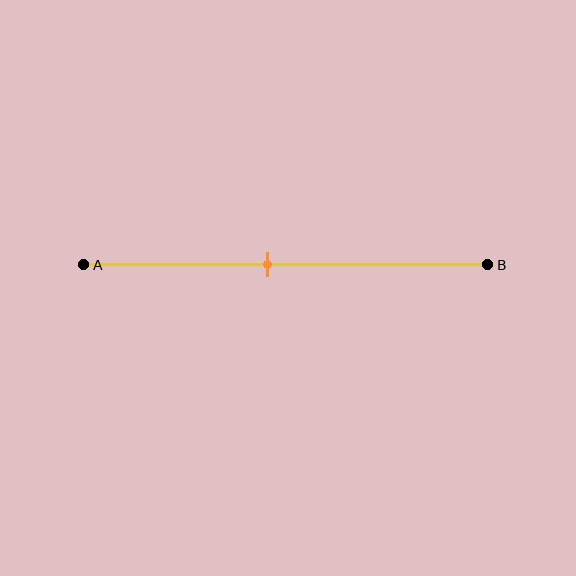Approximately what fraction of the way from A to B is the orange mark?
The orange mark is approximately 45% of the way from A to B.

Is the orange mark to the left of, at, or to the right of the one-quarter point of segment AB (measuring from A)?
The orange mark is to the right of the one-quarter point of segment AB.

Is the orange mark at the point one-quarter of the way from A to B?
No, the mark is at about 45% from A, not at the 25% one-quarter point.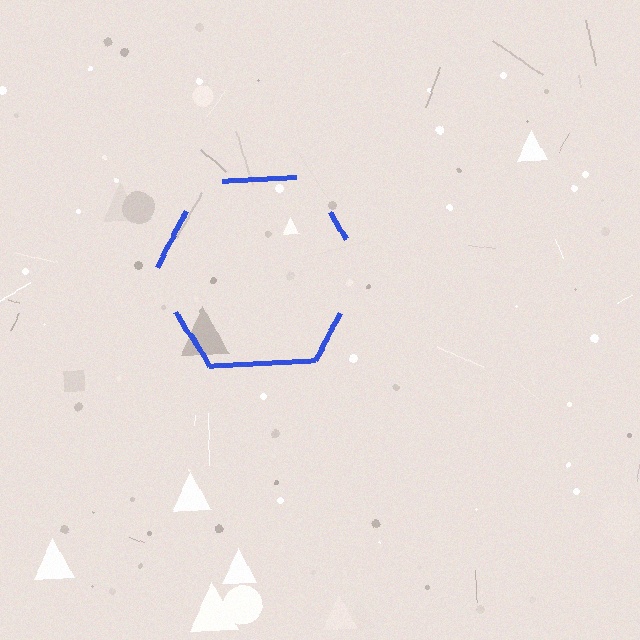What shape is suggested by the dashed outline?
The dashed outline suggests a hexagon.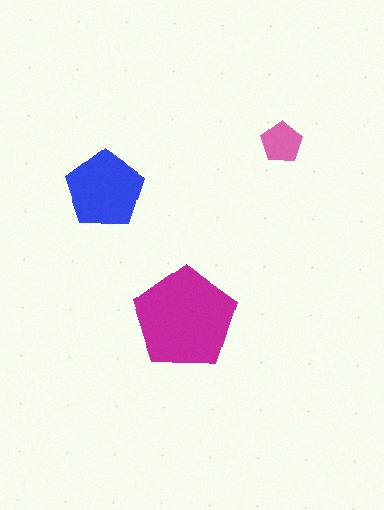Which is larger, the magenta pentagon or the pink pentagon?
The magenta one.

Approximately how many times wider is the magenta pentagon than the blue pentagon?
About 1.5 times wider.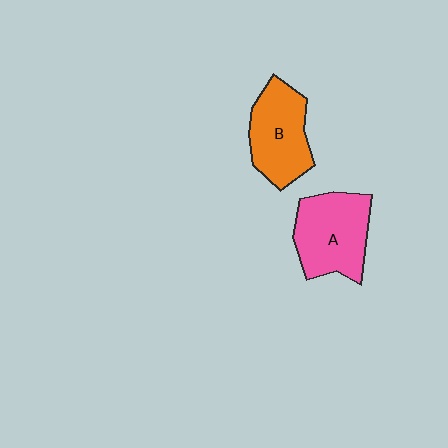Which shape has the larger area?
Shape A (pink).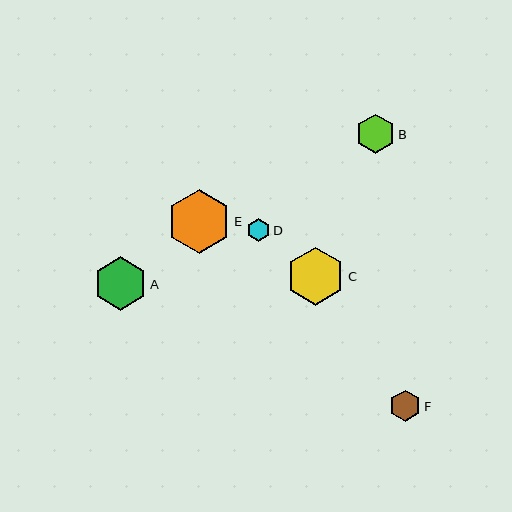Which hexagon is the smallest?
Hexagon D is the smallest with a size of approximately 23 pixels.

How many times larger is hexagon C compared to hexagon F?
Hexagon C is approximately 1.9 times the size of hexagon F.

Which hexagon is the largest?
Hexagon E is the largest with a size of approximately 64 pixels.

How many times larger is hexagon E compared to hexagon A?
Hexagon E is approximately 1.2 times the size of hexagon A.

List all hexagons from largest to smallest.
From largest to smallest: E, C, A, B, F, D.